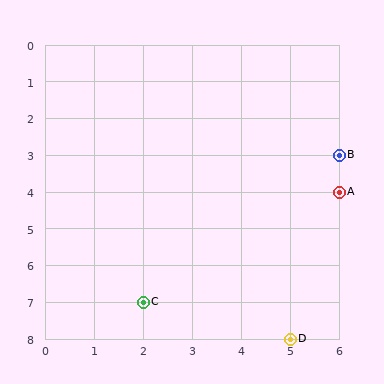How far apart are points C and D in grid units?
Points C and D are 3 columns and 1 row apart (about 3.2 grid units diagonally).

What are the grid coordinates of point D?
Point D is at grid coordinates (5, 8).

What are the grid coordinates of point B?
Point B is at grid coordinates (6, 3).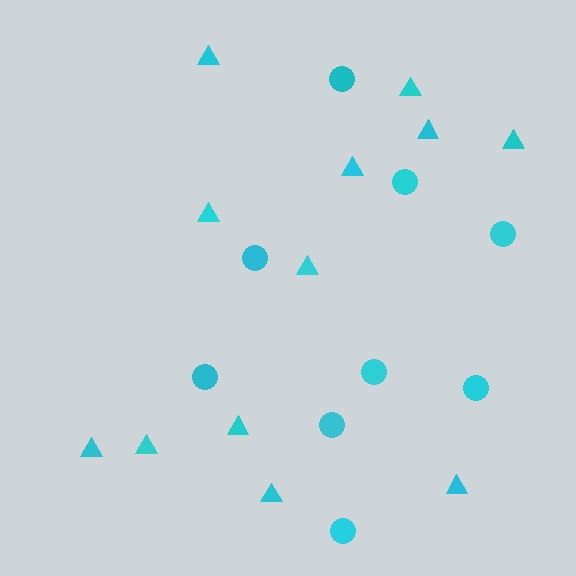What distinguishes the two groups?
There are 2 groups: one group of circles (9) and one group of triangles (12).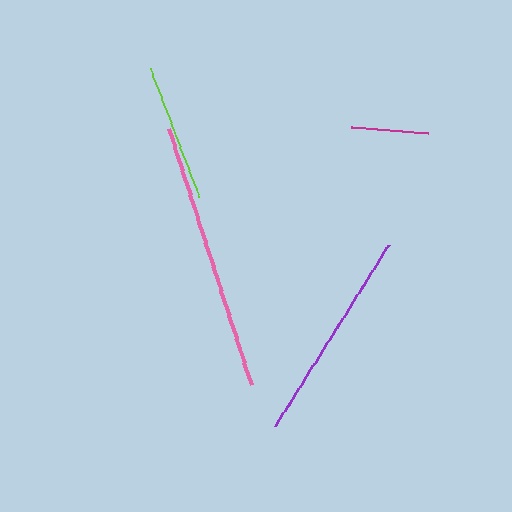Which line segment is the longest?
The pink line is the longest at approximately 269 pixels.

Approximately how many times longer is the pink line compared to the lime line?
The pink line is approximately 2.0 times the length of the lime line.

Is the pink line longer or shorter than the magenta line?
The pink line is longer than the magenta line.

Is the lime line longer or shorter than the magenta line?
The lime line is longer than the magenta line.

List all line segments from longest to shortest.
From longest to shortest: pink, purple, lime, magenta.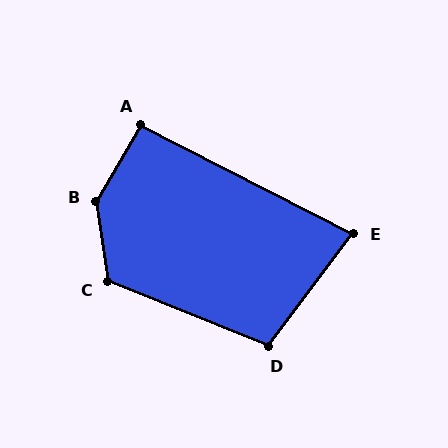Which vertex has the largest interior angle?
B, at approximately 142 degrees.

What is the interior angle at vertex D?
Approximately 105 degrees (obtuse).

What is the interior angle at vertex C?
Approximately 120 degrees (obtuse).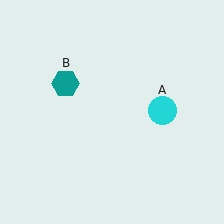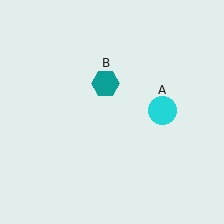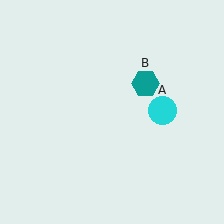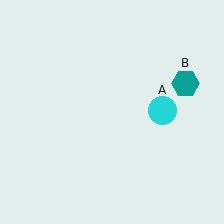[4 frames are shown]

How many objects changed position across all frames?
1 object changed position: teal hexagon (object B).